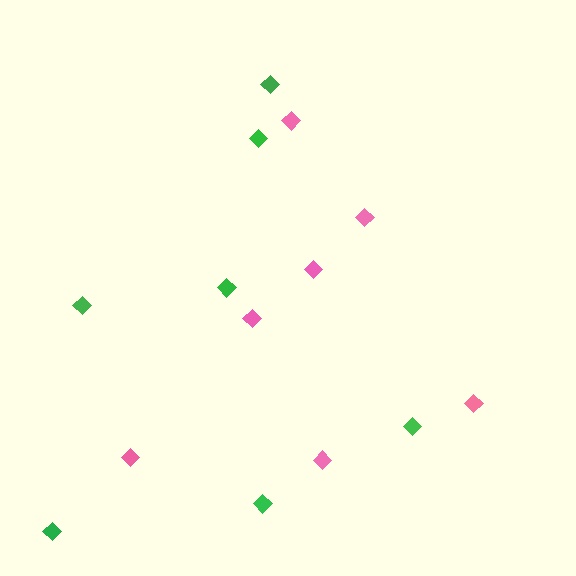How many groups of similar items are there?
There are 2 groups: one group of pink diamonds (7) and one group of green diamonds (7).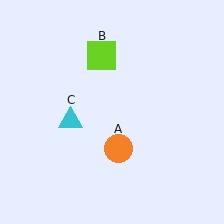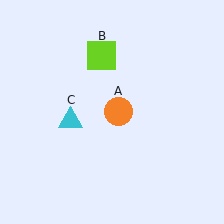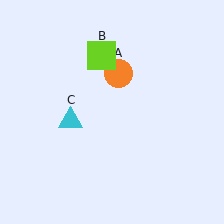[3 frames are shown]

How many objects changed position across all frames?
1 object changed position: orange circle (object A).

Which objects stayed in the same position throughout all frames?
Lime square (object B) and cyan triangle (object C) remained stationary.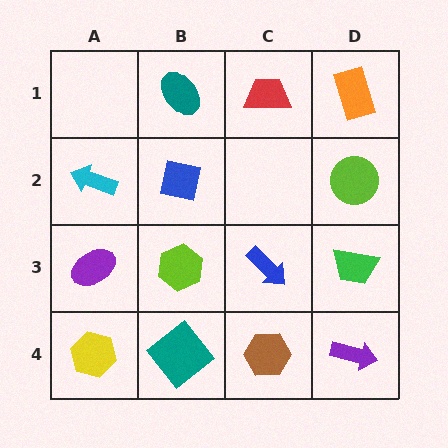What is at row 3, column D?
A green trapezoid.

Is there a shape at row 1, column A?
No, that cell is empty.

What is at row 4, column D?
A purple arrow.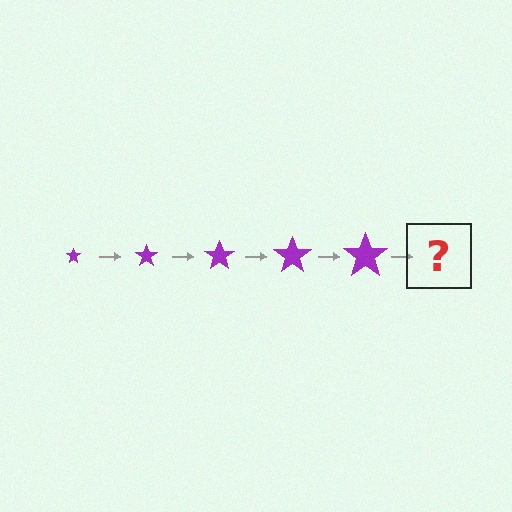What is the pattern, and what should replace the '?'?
The pattern is that the star gets progressively larger each step. The '?' should be a purple star, larger than the previous one.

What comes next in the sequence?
The next element should be a purple star, larger than the previous one.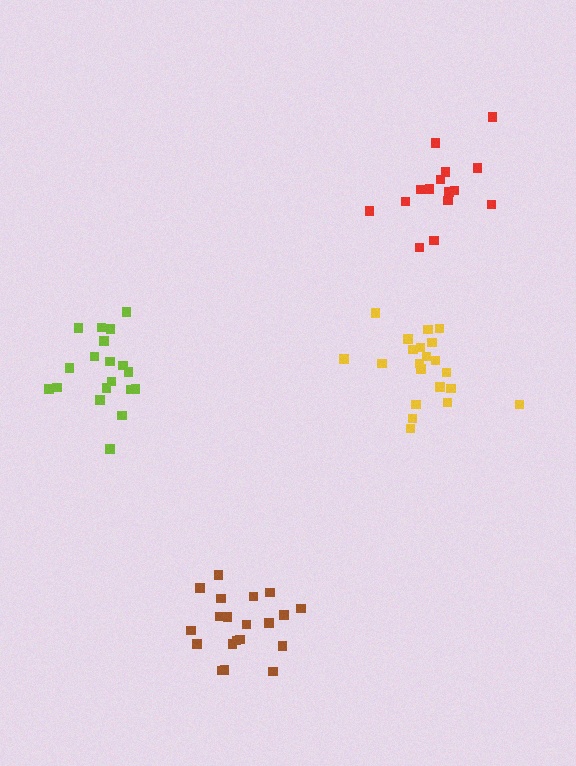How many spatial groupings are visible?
There are 4 spatial groupings.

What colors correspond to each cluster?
The clusters are colored: lime, red, yellow, brown.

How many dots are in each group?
Group 1: 19 dots, Group 2: 15 dots, Group 3: 21 dots, Group 4: 20 dots (75 total).